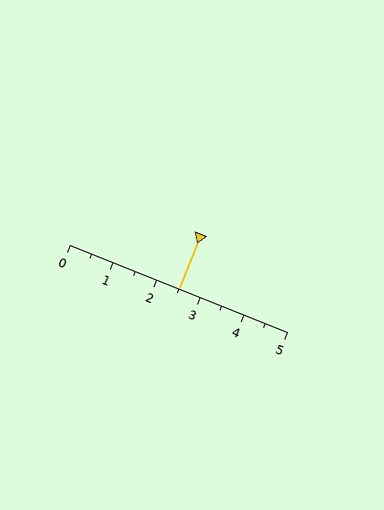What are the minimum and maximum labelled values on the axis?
The axis runs from 0 to 5.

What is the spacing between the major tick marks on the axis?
The major ticks are spaced 1 apart.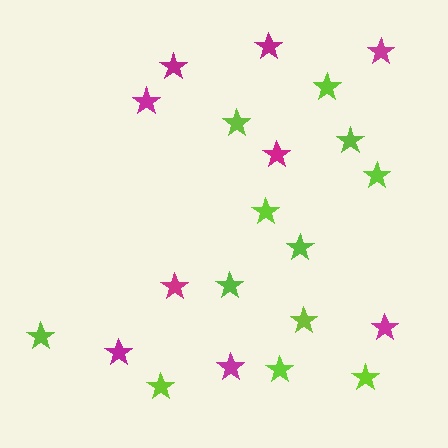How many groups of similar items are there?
There are 2 groups: one group of lime stars (12) and one group of magenta stars (9).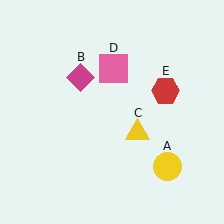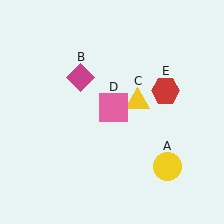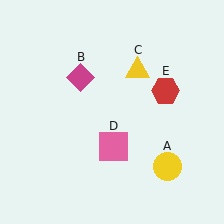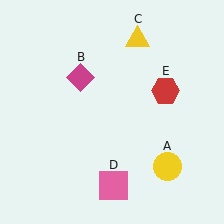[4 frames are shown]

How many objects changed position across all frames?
2 objects changed position: yellow triangle (object C), pink square (object D).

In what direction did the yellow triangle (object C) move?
The yellow triangle (object C) moved up.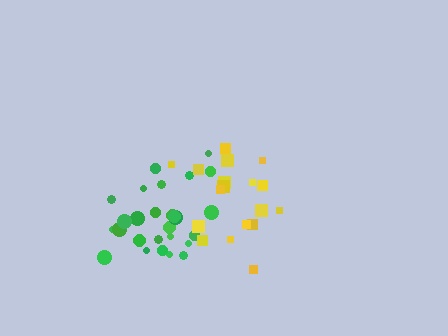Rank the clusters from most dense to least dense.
green, yellow.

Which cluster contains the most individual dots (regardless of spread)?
Green (28).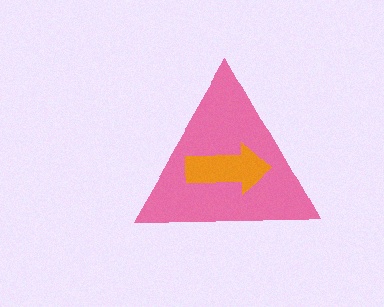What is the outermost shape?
The pink triangle.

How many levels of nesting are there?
2.